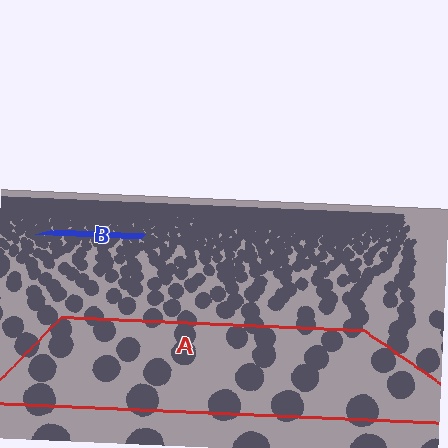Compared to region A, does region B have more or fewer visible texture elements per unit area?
Region B has more texture elements per unit area — they are packed more densely because it is farther away.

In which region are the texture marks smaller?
The texture marks are smaller in region B, because it is farther away.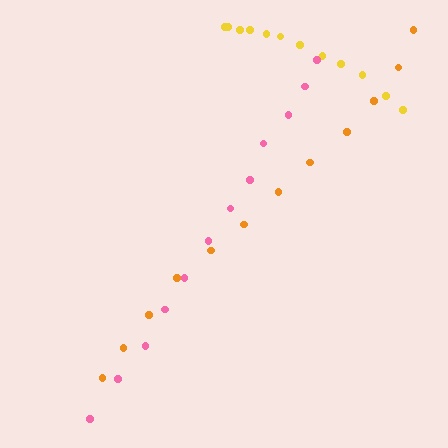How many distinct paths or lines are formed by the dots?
There are 3 distinct paths.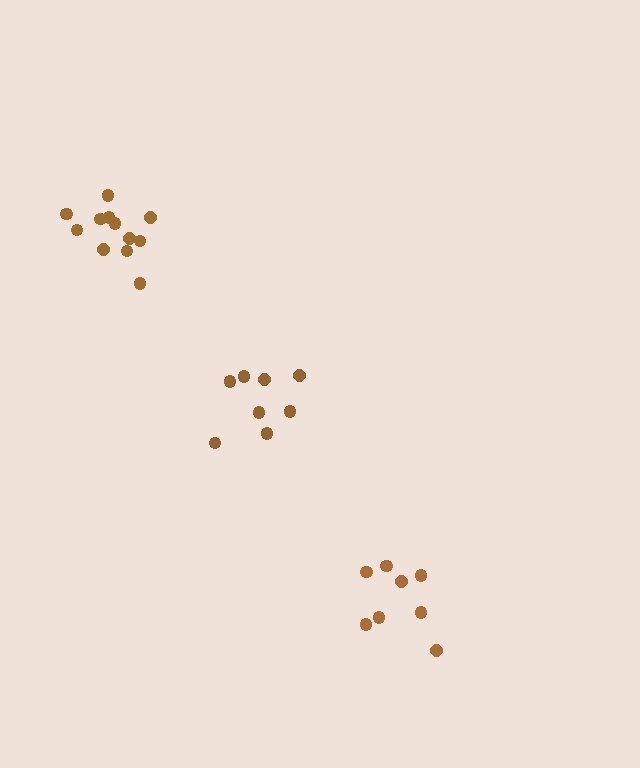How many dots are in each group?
Group 1: 8 dots, Group 2: 12 dots, Group 3: 8 dots (28 total).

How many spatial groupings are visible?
There are 3 spatial groupings.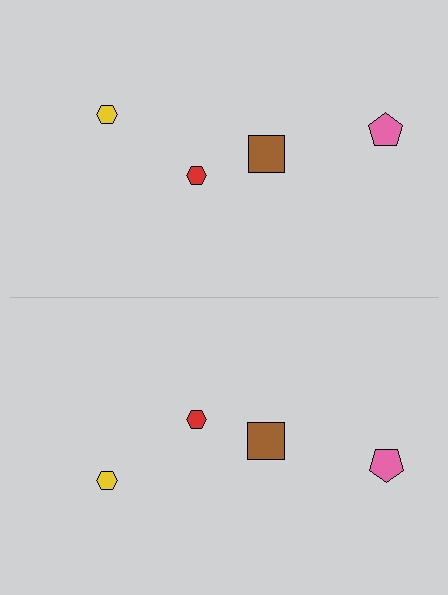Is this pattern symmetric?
Yes, this pattern has bilateral (reflection) symmetry.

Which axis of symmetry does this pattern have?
The pattern has a horizontal axis of symmetry running through the center of the image.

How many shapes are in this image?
There are 8 shapes in this image.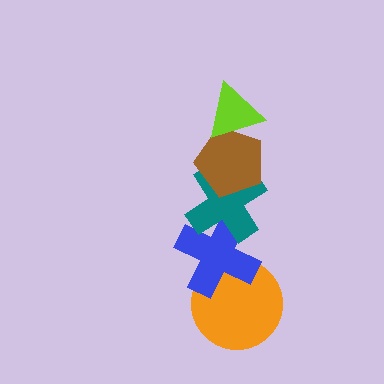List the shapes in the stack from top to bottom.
From top to bottom: the lime triangle, the brown pentagon, the teal cross, the blue cross, the orange circle.